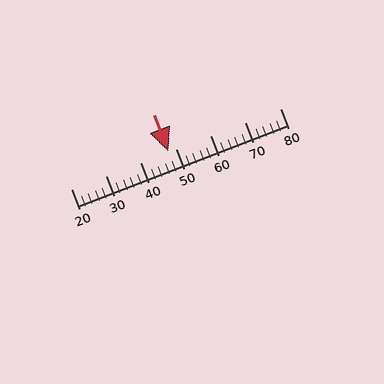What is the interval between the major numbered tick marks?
The major tick marks are spaced 10 units apart.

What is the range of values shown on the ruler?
The ruler shows values from 20 to 80.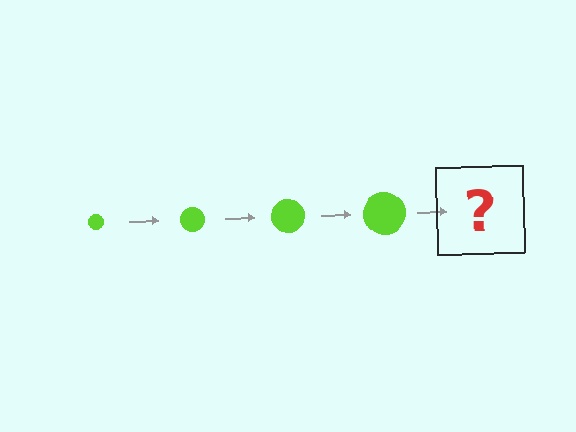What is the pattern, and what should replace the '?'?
The pattern is that the circle gets progressively larger each step. The '?' should be a lime circle, larger than the previous one.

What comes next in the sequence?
The next element should be a lime circle, larger than the previous one.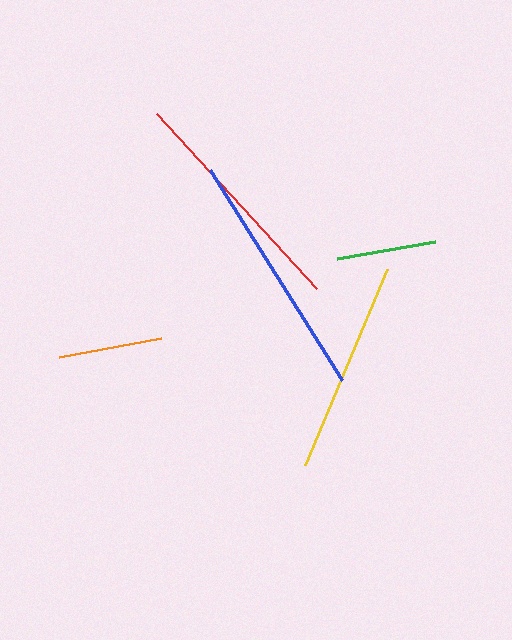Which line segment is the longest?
The blue line is the longest at approximately 248 pixels.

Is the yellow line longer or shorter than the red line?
The red line is longer than the yellow line.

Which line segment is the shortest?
The green line is the shortest at approximately 100 pixels.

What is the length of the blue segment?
The blue segment is approximately 248 pixels long.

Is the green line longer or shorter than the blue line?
The blue line is longer than the green line.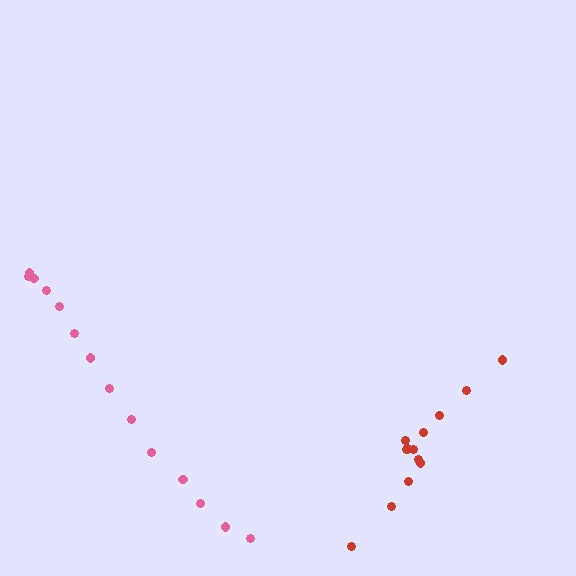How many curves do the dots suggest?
There are 2 distinct paths.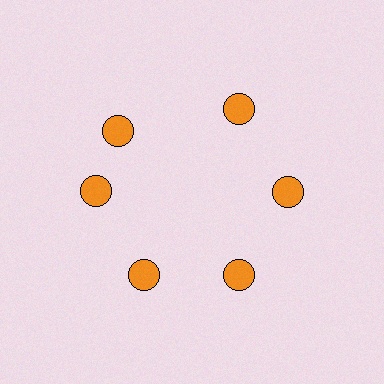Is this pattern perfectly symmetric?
No. The 6 orange circles are arranged in a ring, but one element near the 11 o'clock position is rotated out of alignment along the ring, breaking the 6-fold rotational symmetry.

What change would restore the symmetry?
The symmetry would be restored by rotating it back into even spacing with its neighbors so that all 6 circles sit at equal angles and equal distance from the center.